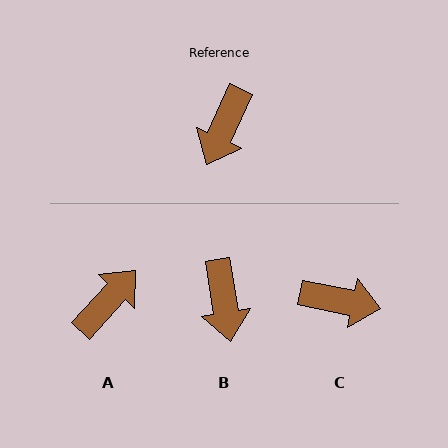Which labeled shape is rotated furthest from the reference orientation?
A, about 162 degrees away.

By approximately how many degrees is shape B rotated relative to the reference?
Approximately 34 degrees counter-clockwise.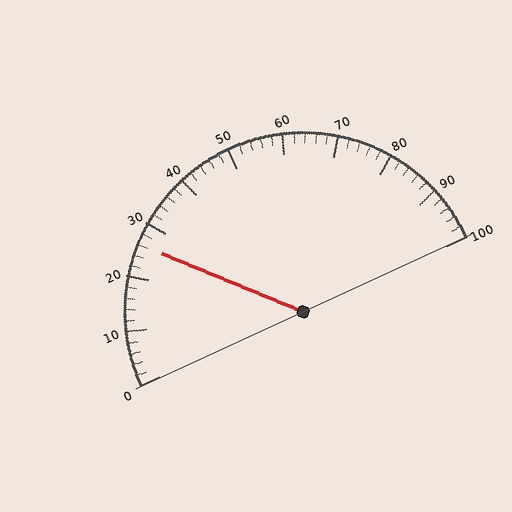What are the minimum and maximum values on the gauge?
The gauge ranges from 0 to 100.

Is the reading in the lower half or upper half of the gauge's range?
The reading is in the lower half of the range (0 to 100).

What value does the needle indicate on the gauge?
The needle indicates approximately 26.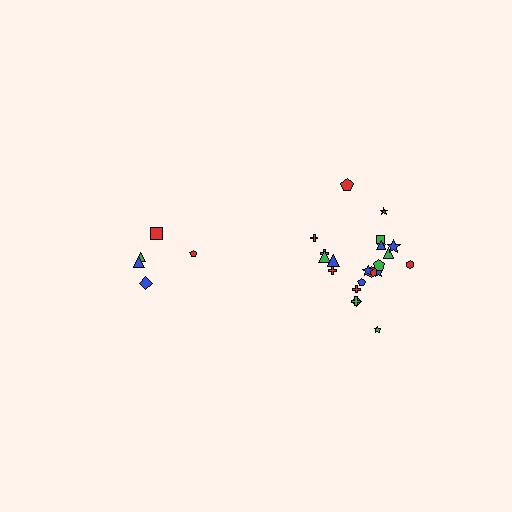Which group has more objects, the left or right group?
The right group.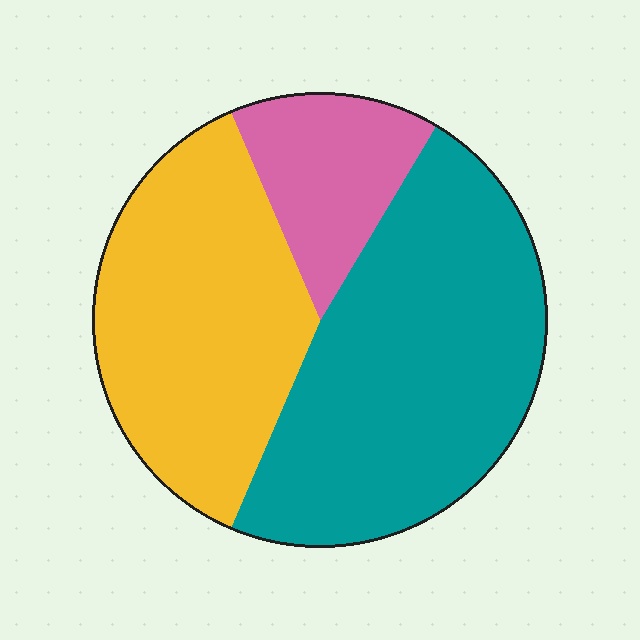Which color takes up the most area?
Teal, at roughly 50%.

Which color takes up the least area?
Pink, at roughly 15%.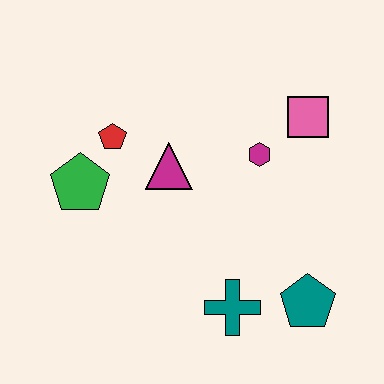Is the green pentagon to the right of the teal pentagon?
No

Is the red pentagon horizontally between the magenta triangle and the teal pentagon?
No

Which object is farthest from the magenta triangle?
The teal pentagon is farthest from the magenta triangle.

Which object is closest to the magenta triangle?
The red pentagon is closest to the magenta triangle.